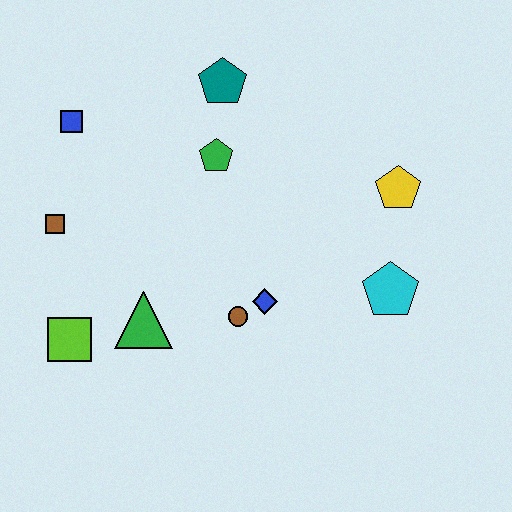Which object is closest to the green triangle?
The lime square is closest to the green triangle.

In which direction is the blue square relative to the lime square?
The blue square is above the lime square.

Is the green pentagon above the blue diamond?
Yes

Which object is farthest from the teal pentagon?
The lime square is farthest from the teal pentagon.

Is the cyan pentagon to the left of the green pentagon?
No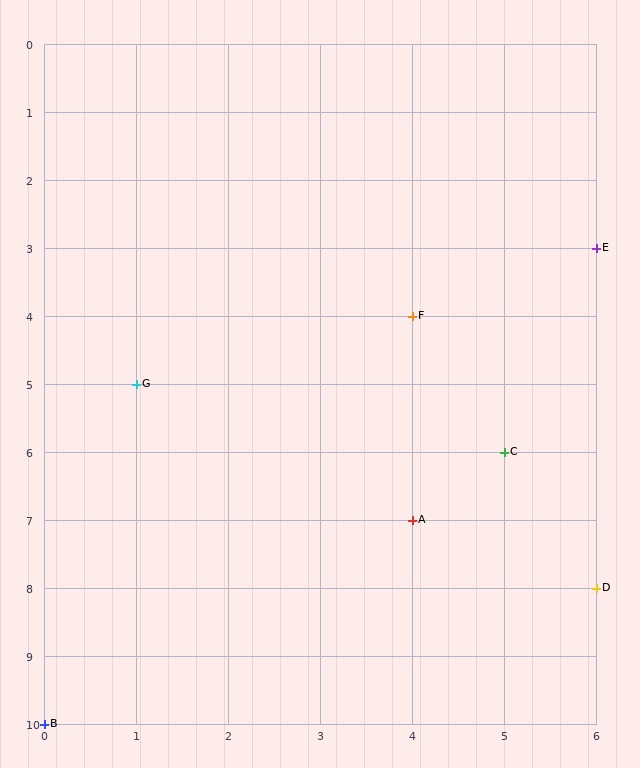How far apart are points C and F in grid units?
Points C and F are 1 column and 2 rows apart (about 2.2 grid units diagonally).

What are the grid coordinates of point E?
Point E is at grid coordinates (6, 3).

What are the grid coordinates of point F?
Point F is at grid coordinates (4, 4).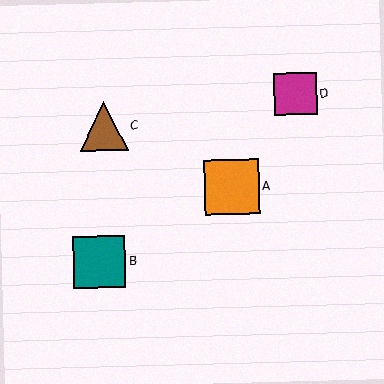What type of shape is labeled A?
Shape A is an orange square.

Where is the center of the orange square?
The center of the orange square is at (232, 187).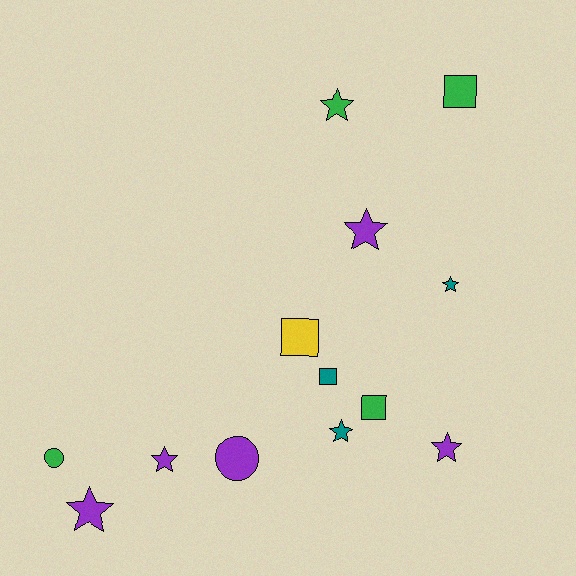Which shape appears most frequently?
Star, with 7 objects.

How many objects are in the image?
There are 13 objects.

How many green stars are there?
There is 1 green star.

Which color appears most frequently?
Purple, with 5 objects.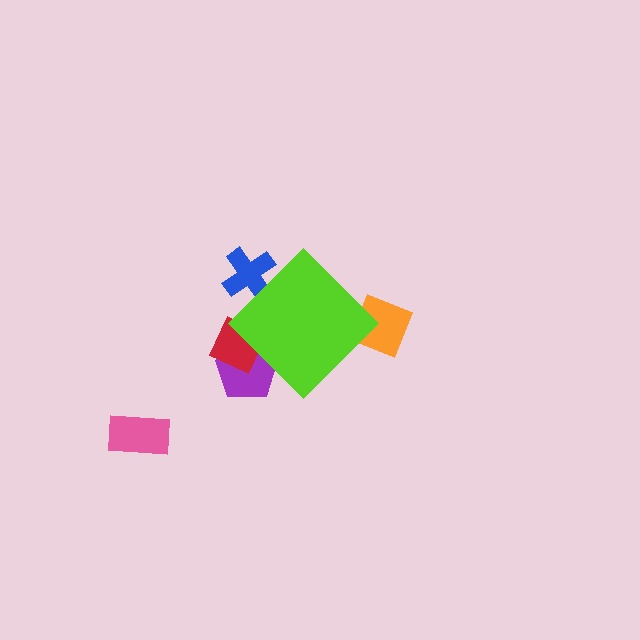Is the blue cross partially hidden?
Yes, the blue cross is partially hidden behind the lime diamond.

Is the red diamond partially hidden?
Yes, the red diamond is partially hidden behind the lime diamond.